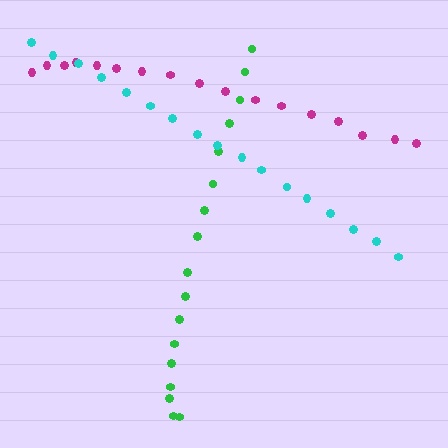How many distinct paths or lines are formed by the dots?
There are 3 distinct paths.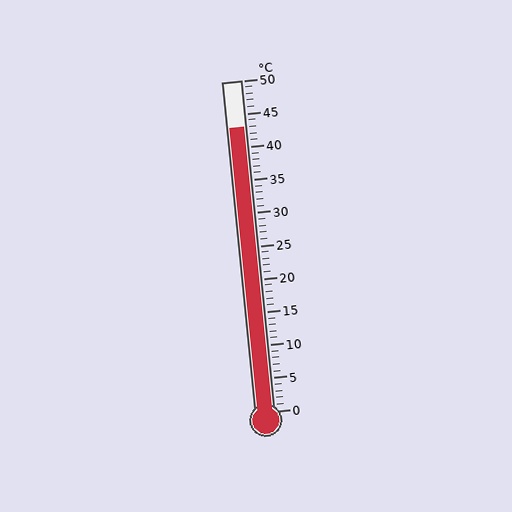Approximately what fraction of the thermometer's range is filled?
The thermometer is filled to approximately 85% of its range.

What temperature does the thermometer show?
The thermometer shows approximately 43°C.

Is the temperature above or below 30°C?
The temperature is above 30°C.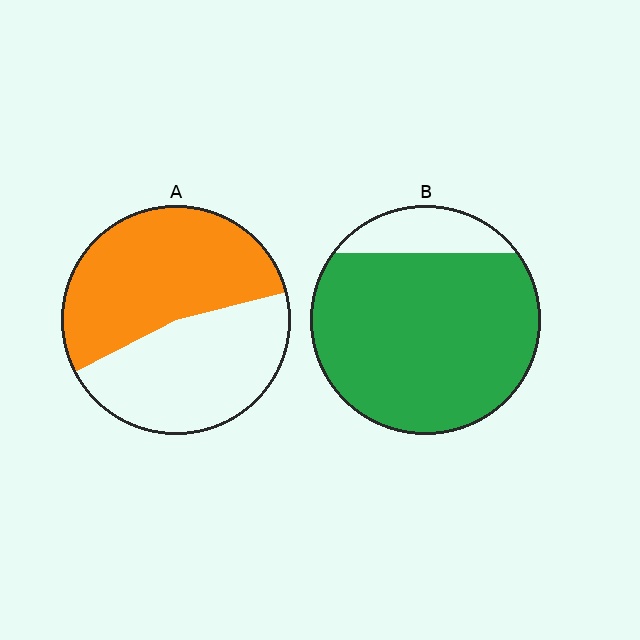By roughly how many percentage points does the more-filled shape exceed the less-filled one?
By roughly 30 percentage points (B over A).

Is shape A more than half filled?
Roughly half.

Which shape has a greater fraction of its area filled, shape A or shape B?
Shape B.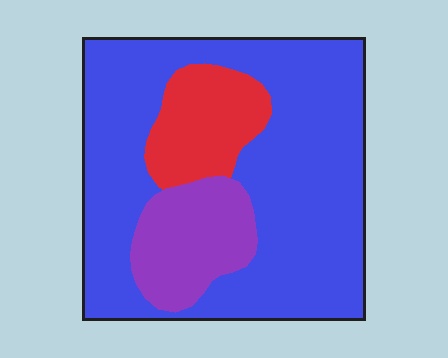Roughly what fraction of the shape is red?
Red covers around 15% of the shape.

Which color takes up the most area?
Blue, at roughly 70%.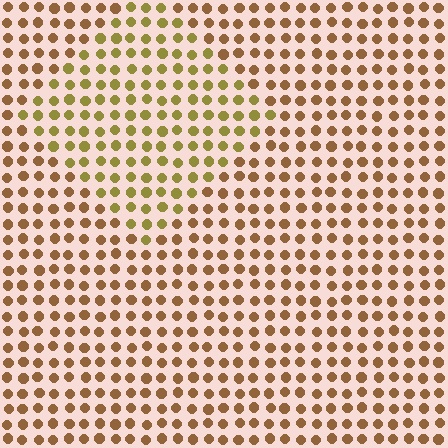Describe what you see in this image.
The image is filled with small brown elements in a uniform arrangement. A diamond-shaped region is visible where the elements are tinted to a slightly different hue, forming a subtle color boundary.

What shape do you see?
I see a diamond.